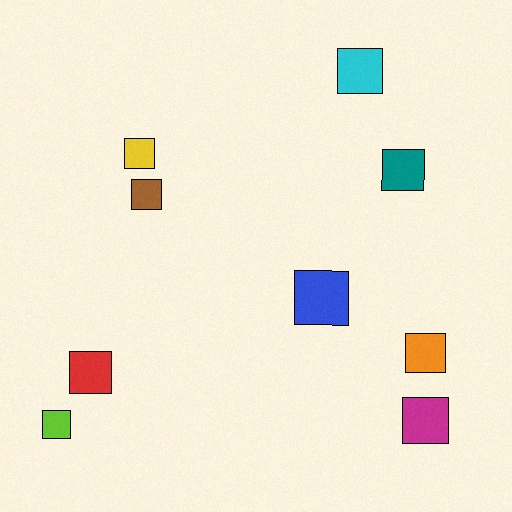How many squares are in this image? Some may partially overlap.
There are 9 squares.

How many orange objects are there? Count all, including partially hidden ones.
There is 1 orange object.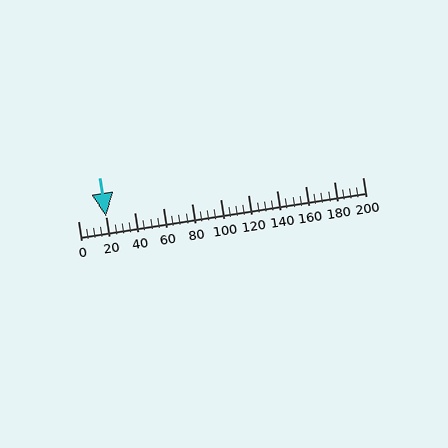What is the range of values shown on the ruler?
The ruler shows values from 0 to 200.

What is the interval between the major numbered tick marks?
The major tick marks are spaced 20 units apart.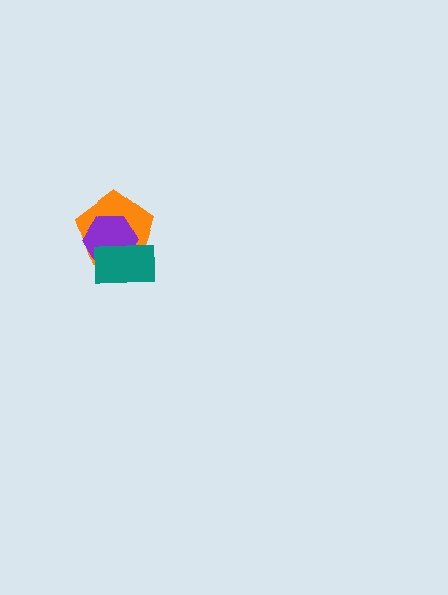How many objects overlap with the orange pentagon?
2 objects overlap with the orange pentagon.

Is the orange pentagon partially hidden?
Yes, it is partially covered by another shape.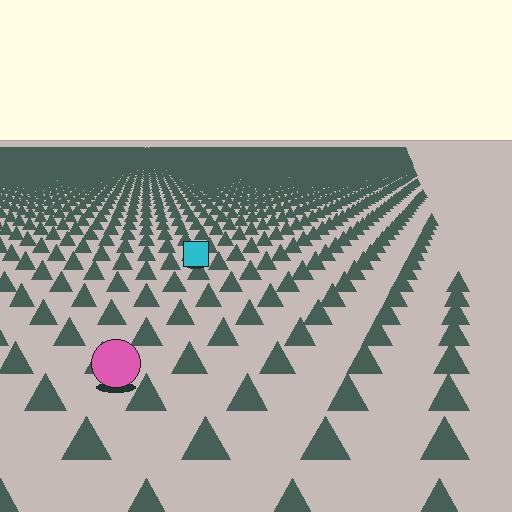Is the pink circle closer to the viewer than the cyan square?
Yes. The pink circle is closer — you can tell from the texture gradient: the ground texture is coarser near it.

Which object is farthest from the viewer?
The cyan square is farthest from the viewer. It appears smaller and the ground texture around it is denser.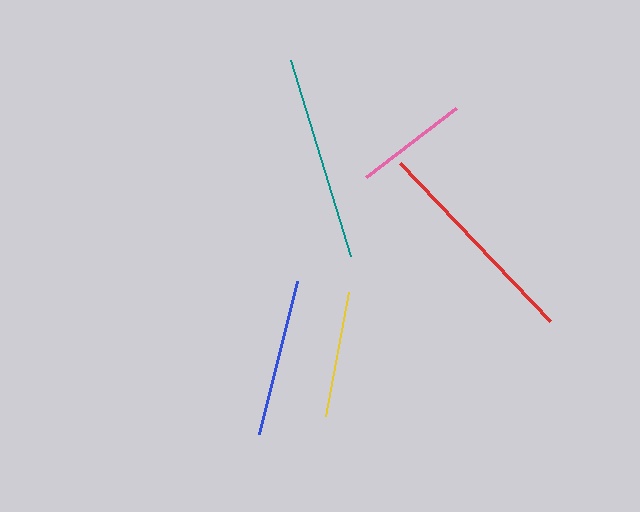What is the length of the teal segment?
The teal segment is approximately 206 pixels long.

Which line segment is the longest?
The red line is the longest at approximately 218 pixels.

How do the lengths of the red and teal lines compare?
The red and teal lines are approximately the same length.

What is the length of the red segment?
The red segment is approximately 218 pixels long.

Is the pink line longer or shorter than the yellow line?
The yellow line is longer than the pink line.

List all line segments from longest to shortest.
From longest to shortest: red, teal, blue, yellow, pink.